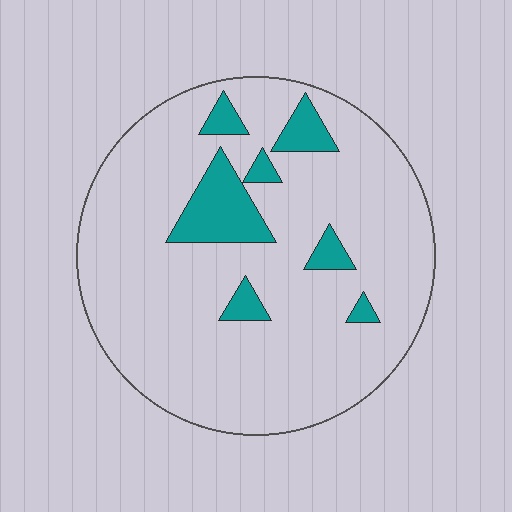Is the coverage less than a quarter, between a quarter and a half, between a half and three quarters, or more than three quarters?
Less than a quarter.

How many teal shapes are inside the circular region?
7.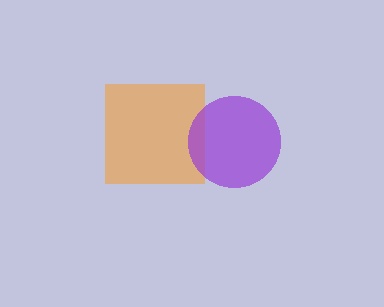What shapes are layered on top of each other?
The layered shapes are: an orange square, a purple circle.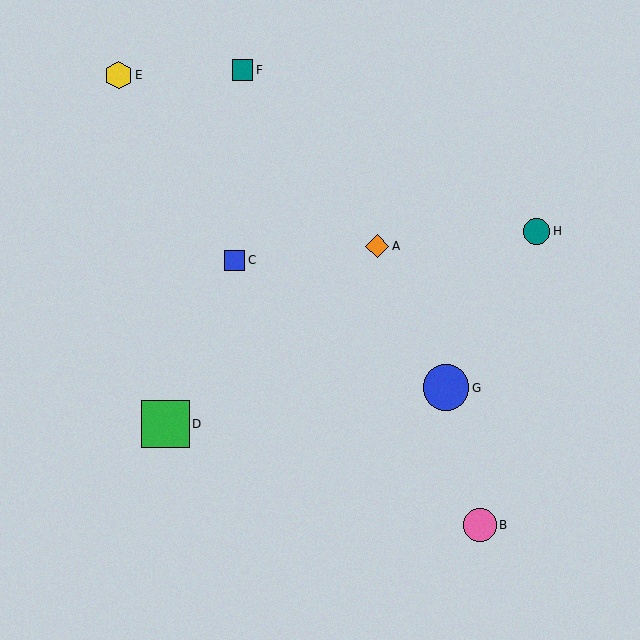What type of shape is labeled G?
Shape G is a blue circle.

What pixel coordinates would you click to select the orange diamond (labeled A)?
Click at (377, 246) to select the orange diamond A.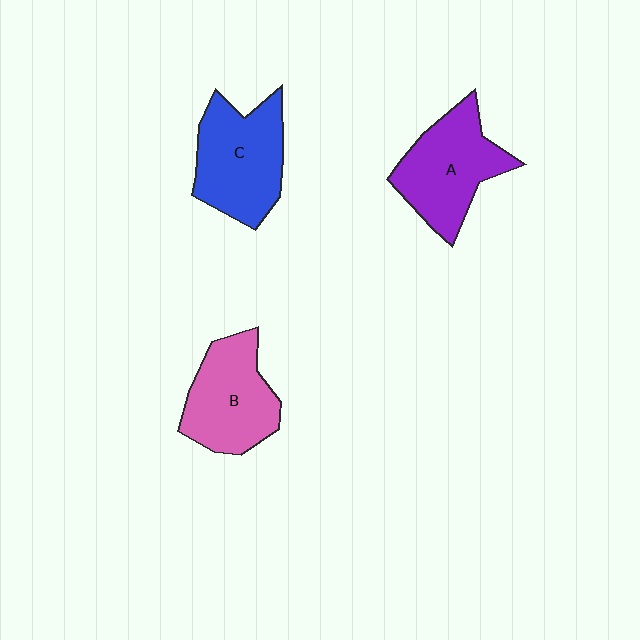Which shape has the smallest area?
Shape B (pink).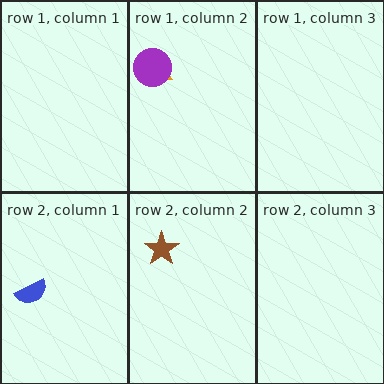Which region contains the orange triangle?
The row 1, column 2 region.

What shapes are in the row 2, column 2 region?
The brown star.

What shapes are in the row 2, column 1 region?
The blue semicircle.